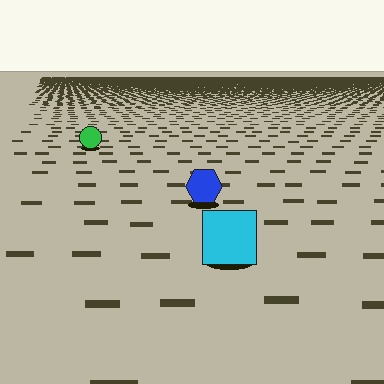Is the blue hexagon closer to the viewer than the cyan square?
No. The cyan square is closer — you can tell from the texture gradient: the ground texture is coarser near it.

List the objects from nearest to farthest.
From nearest to farthest: the cyan square, the blue hexagon, the green circle.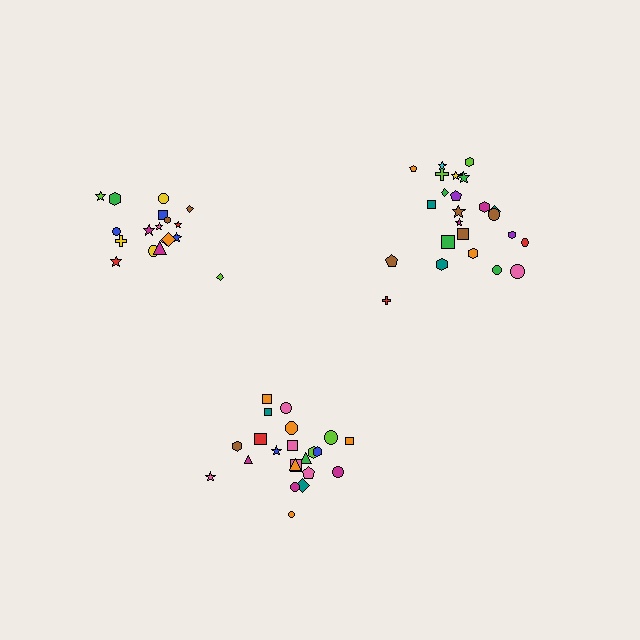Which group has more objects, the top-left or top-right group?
The top-right group.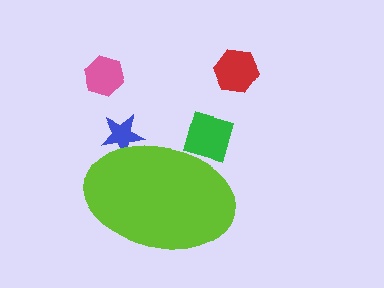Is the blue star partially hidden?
Yes, the blue star is partially hidden behind the lime ellipse.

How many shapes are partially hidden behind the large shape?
2 shapes are partially hidden.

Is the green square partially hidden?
Yes, the green square is partially hidden behind the lime ellipse.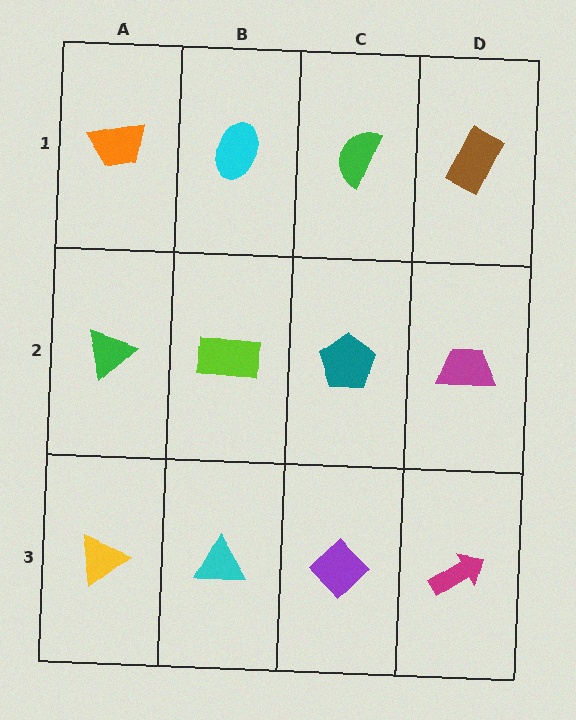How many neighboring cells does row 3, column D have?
2.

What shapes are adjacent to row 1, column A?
A green triangle (row 2, column A), a cyan ellipse (row 1, column B).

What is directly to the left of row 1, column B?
An orange trapezoid.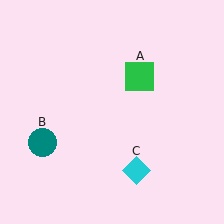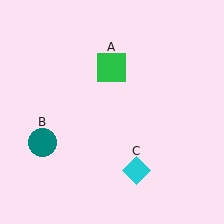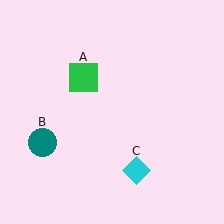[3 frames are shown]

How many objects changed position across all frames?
1 object changed position: green square (object A).